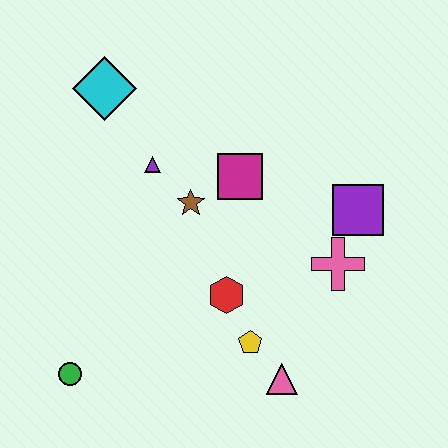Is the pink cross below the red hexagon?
No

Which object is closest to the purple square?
The pink cross is closest to the purple square.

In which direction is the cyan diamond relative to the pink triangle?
The cyan diamond is above the pink triangle.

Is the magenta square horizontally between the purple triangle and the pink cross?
Yes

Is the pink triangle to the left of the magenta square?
No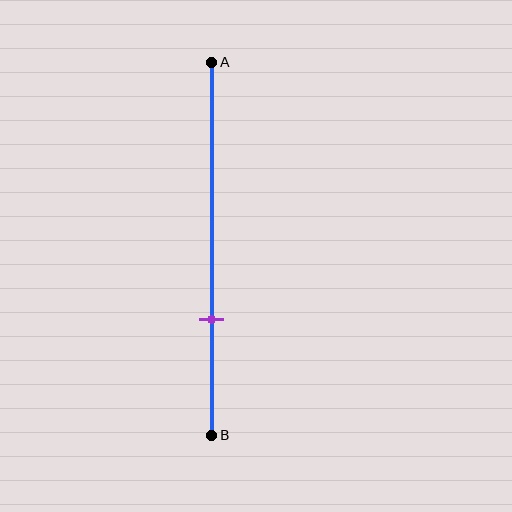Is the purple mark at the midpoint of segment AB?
No, the mark is at about 70% from A, not at the 50% midpoint.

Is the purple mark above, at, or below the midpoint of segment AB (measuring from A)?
The purple mark is below the midpoint of segment AB.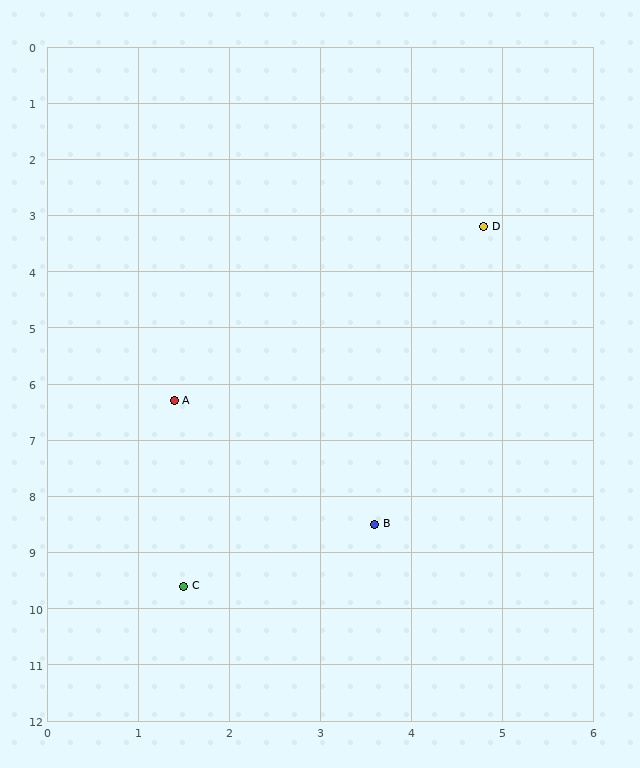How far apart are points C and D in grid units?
Points C and D are about 7.2 grid units apart.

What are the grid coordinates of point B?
Point B is at approximately (3.6, 8.5).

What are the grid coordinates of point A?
Point A is at approximately (1.4, 6.3).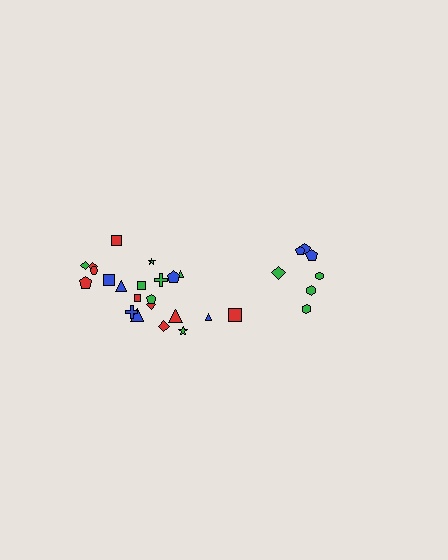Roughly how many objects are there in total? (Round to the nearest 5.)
Roughly 30 objects in total.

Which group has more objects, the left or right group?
The left group.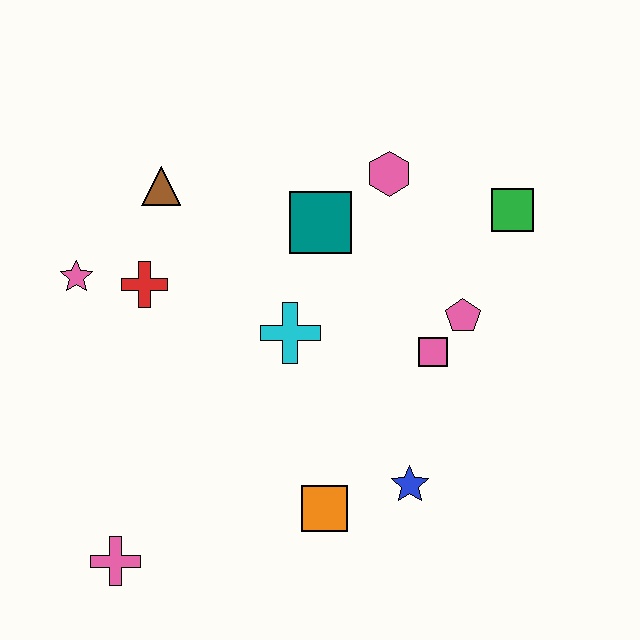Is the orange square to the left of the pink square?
Yes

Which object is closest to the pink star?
The red cross is closest to the pink star.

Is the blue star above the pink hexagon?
No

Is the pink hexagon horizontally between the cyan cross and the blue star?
Yes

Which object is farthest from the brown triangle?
The blue star is farthest from the brown triangle.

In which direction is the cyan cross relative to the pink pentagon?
The cyan cross is to the left of the pink pentagon.